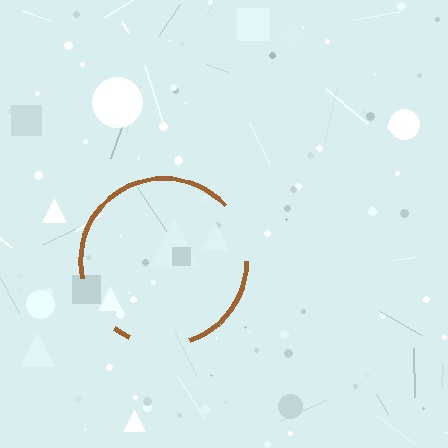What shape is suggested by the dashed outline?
The dashed outline suggests a circle.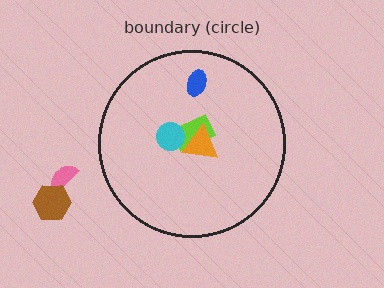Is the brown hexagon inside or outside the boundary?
Outside.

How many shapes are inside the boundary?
4 inside, 2 outside.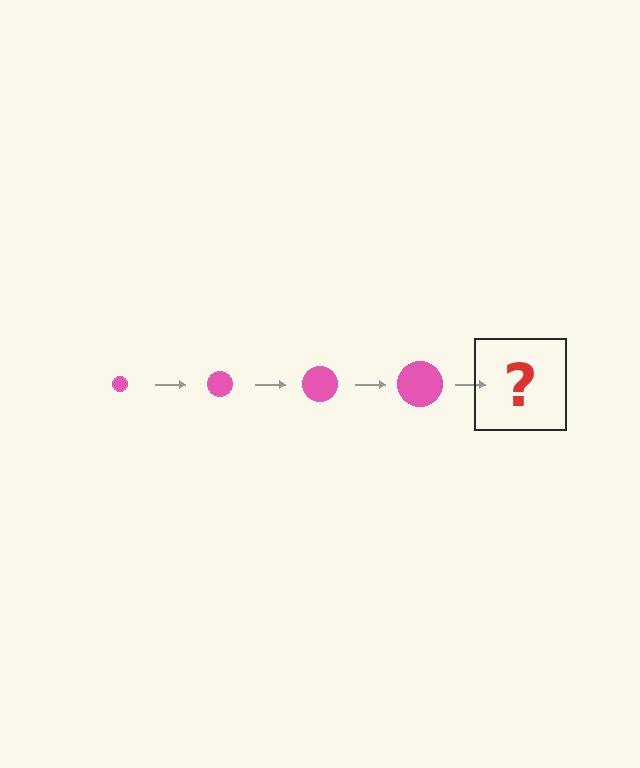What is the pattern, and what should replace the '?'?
The pattern is that the circle gets progressively larger each step. The '?' should be a pink circle, larger than the previous one.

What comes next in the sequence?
The next element should be a pink circle, larger than the previous one.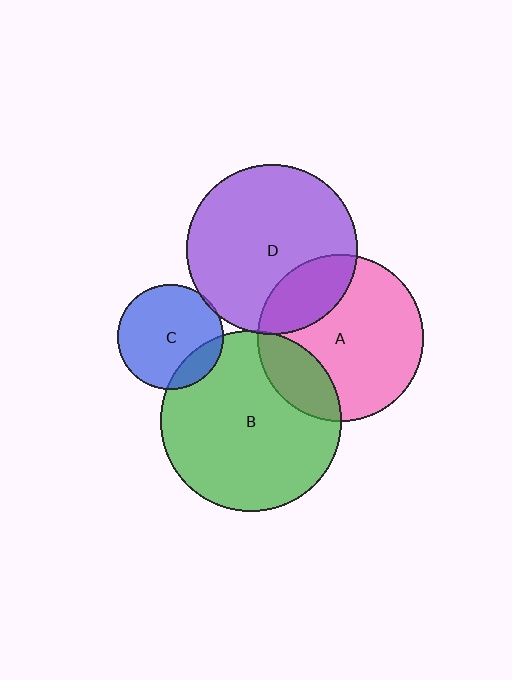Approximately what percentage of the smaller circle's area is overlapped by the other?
Approximately 15%.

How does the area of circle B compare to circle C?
Approximately 3.0 times.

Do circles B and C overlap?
Yes.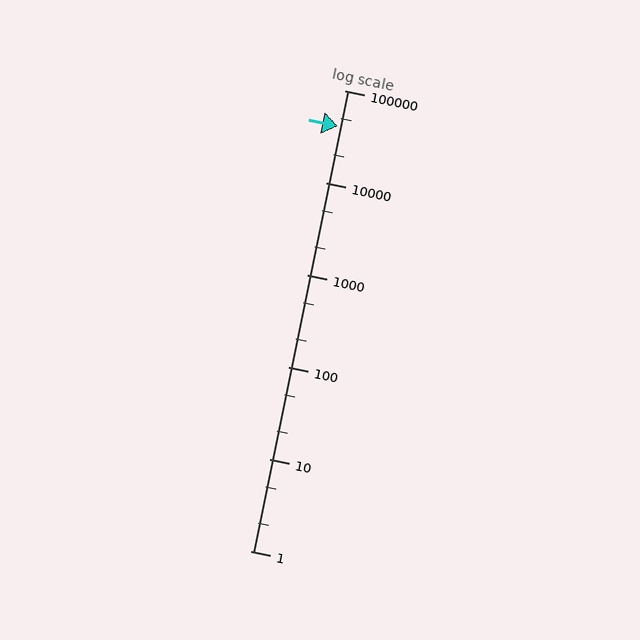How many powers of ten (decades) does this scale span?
The scale spans 5 decades, from 1 to 100000.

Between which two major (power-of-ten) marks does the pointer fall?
The pointer is between 10000 and 100000.